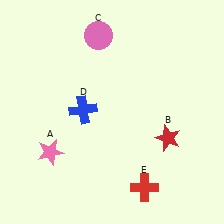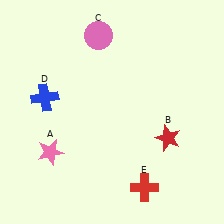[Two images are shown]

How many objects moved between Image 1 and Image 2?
1 object moved between the two images.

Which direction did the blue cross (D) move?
The blue cross (D) moved left.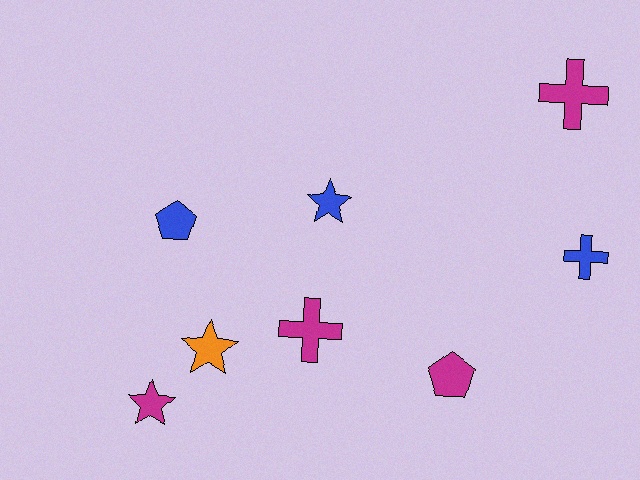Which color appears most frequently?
Magenta, with 4 objects.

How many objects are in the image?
There are 8 objects.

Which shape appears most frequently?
Cross, with 3 objects.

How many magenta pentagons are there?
There is 1 magenta pentagon.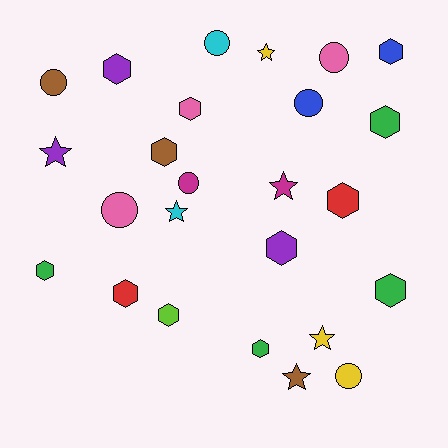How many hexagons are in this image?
There are 12 hexagons.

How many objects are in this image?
There are 25 objects.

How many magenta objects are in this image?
There are 2 magenta objects.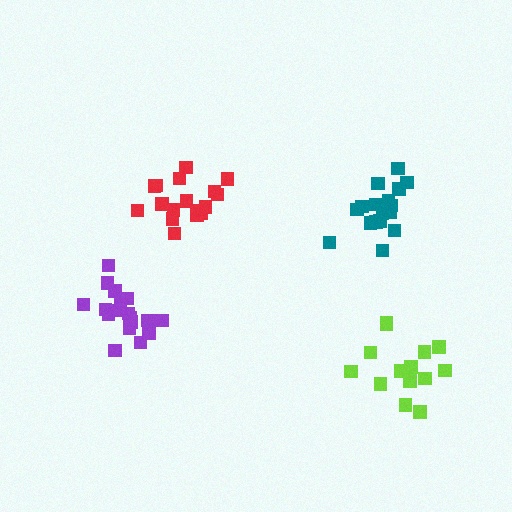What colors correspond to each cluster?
The clusters are colored: red, purple, teal, lime.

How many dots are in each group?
Group 1: 17 dots, Group 2: 18 dots, Group 3: 17 dots, Group 4: 14 dots (66 total).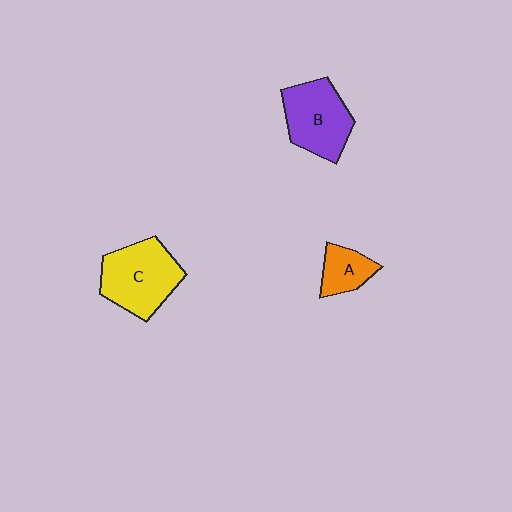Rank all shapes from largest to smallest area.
From largest to smallest: C (yellow), B (purple), A (orange).